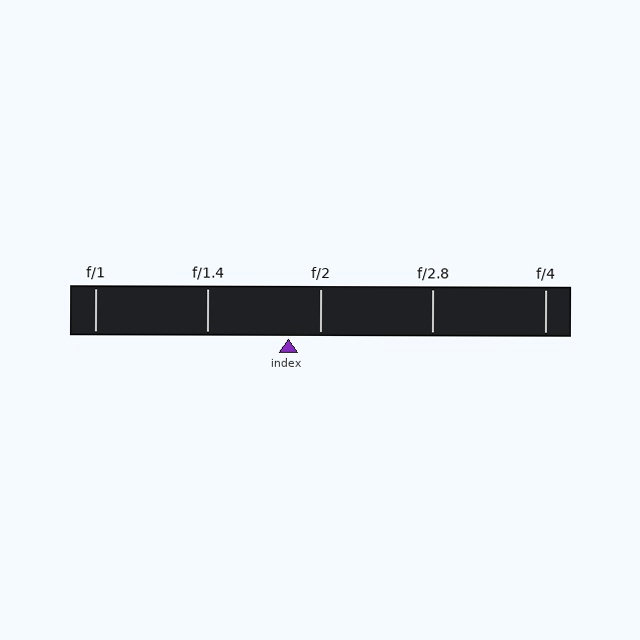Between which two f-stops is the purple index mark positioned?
The index mark is between f/1.4 and f/2.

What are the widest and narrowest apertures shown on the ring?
The widest aperture shown is f/1 and the narrowest is f/4.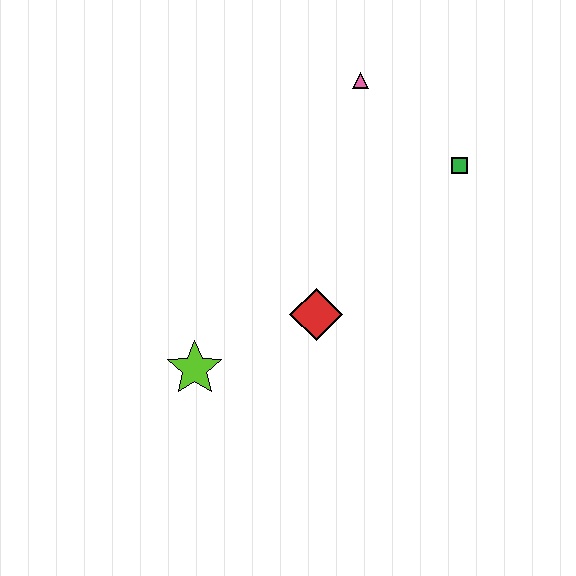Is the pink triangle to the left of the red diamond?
No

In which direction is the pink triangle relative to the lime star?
The pink triangle is above the lime star.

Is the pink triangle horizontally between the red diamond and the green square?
Yes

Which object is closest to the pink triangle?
The green square is closest to the pink triangle.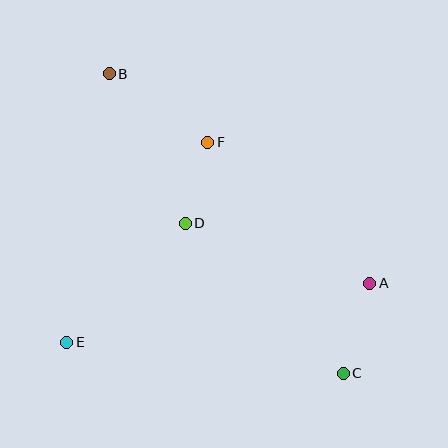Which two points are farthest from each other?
Points B and C are farthest from each other.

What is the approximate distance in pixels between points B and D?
The distance between B and D is approximately 168 pixels.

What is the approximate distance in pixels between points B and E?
The distance between B and E is approximately 272 pixels.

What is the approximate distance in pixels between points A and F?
The distance between A and F is approximately 215 pixels.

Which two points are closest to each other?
Points D and F are closest to each other.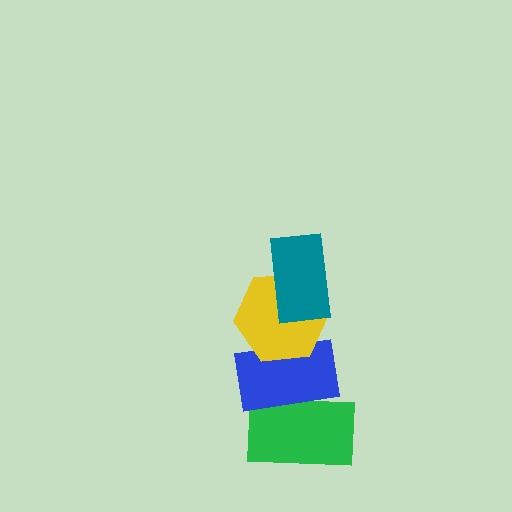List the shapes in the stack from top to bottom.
From top to bottom: the teal rectangle, the yellow hexagon, the blue rectangle, the green rectangle.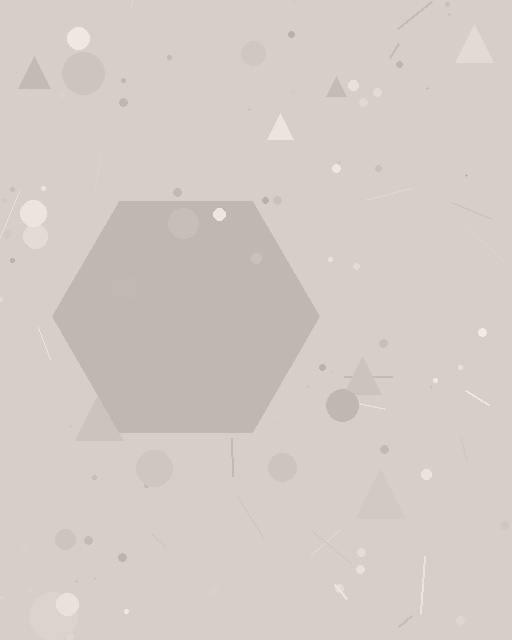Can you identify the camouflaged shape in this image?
The camouflaged shape is a hexagon.